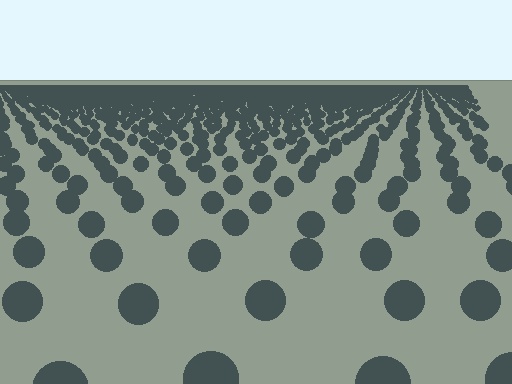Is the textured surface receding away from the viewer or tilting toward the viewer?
The surface is receding away from the viewer. Texture elements get smaller and denser toward the top.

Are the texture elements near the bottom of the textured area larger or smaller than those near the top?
Larger. Near the bottom, elements are closer to the viewer and appear at a bigger on-screen size.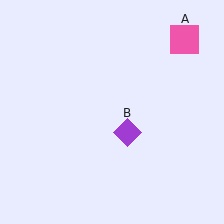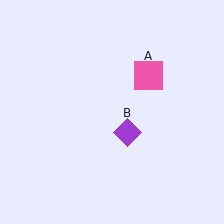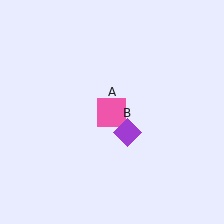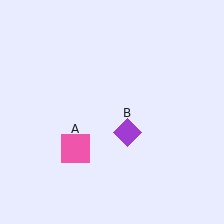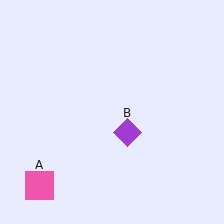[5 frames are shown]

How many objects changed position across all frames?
1 object changed position: pink square (object A).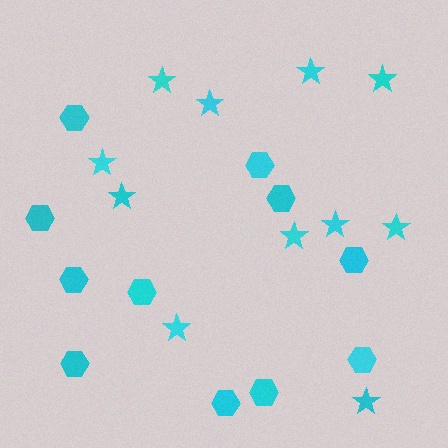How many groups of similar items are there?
There are 2 groups: one group of hexagons (11) and one group of stars (11).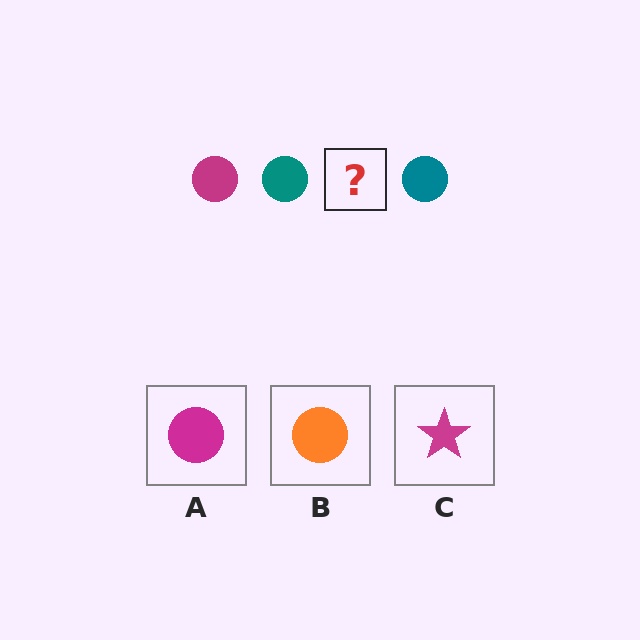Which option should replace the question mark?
Option A.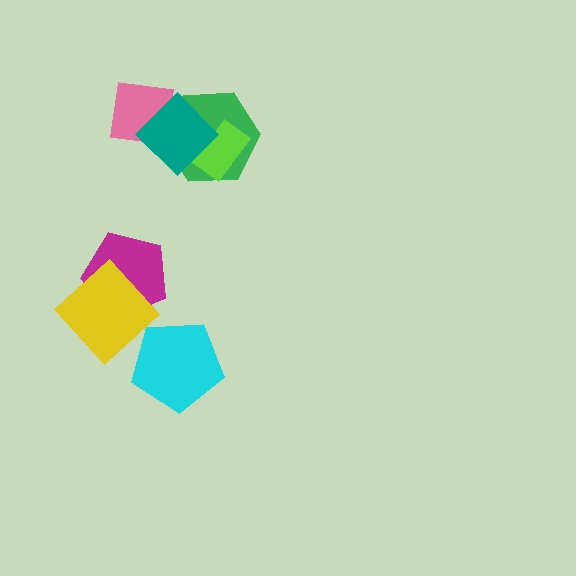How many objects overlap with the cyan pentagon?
0 objects overlap with the cyan pentagon.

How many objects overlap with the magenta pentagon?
1 object overlaps with the magenta pentagon.